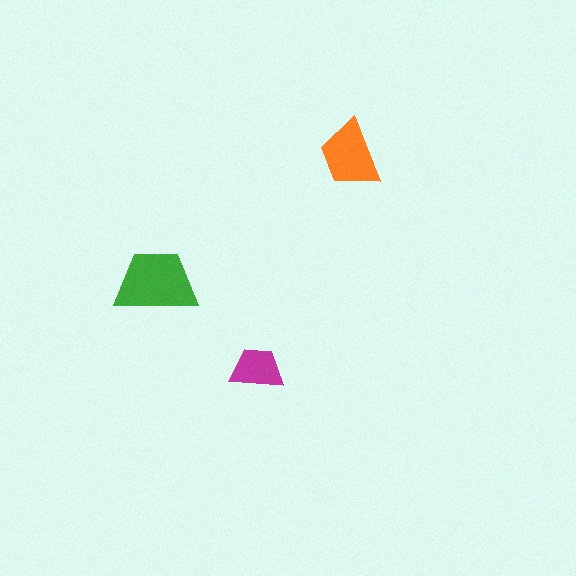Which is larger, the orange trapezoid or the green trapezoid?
The green one.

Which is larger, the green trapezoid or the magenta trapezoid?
The green one.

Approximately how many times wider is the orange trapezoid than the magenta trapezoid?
About 1.5 times wider.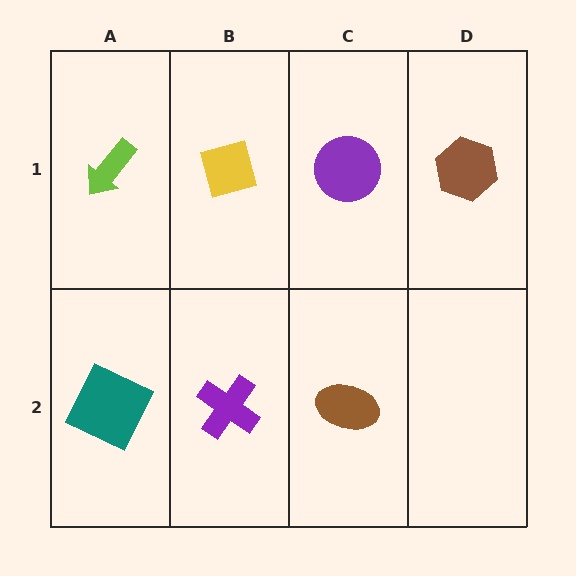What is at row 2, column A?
A teal square.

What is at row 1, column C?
A purple circle.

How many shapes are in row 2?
3 shapes.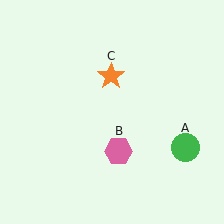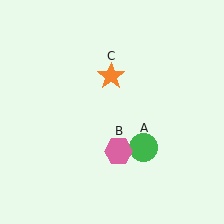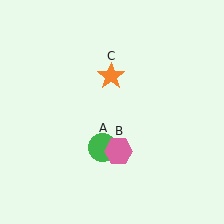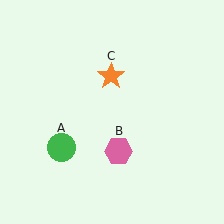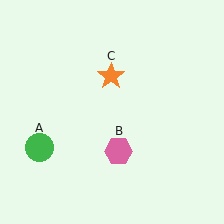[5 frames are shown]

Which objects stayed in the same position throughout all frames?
Pink hexagon (object B) and orange star (object C) remained stationary.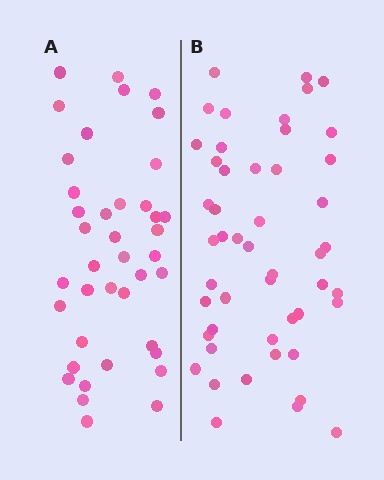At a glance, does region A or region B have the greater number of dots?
Region B (the right region) has more dots.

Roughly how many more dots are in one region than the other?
Region B has roughly 8 or so more dots than region A.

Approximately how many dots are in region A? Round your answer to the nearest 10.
About 40 dots.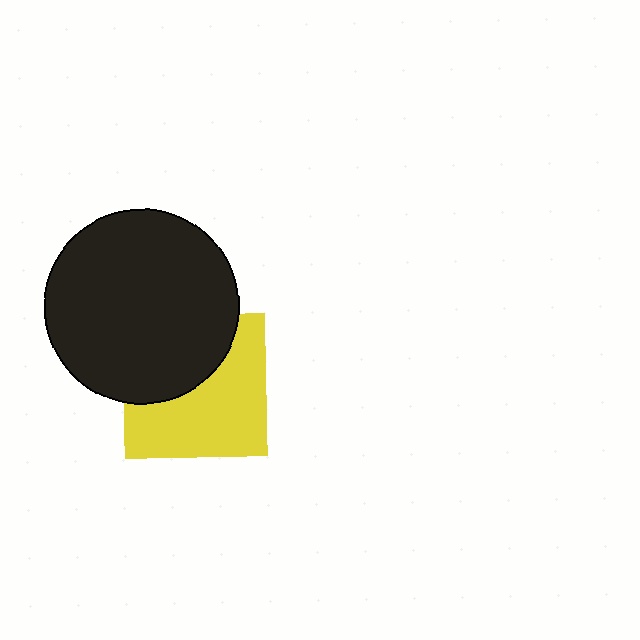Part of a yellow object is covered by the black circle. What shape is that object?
It is a square.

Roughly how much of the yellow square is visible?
About half of it is visible (roughly 59%).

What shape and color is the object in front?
The object in front is a black circle.